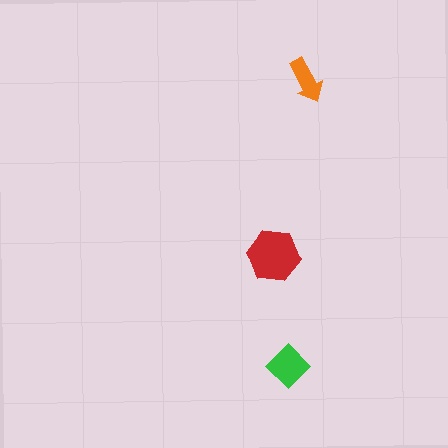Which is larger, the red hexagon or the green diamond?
The red hexagon.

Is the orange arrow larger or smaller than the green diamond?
Smaller.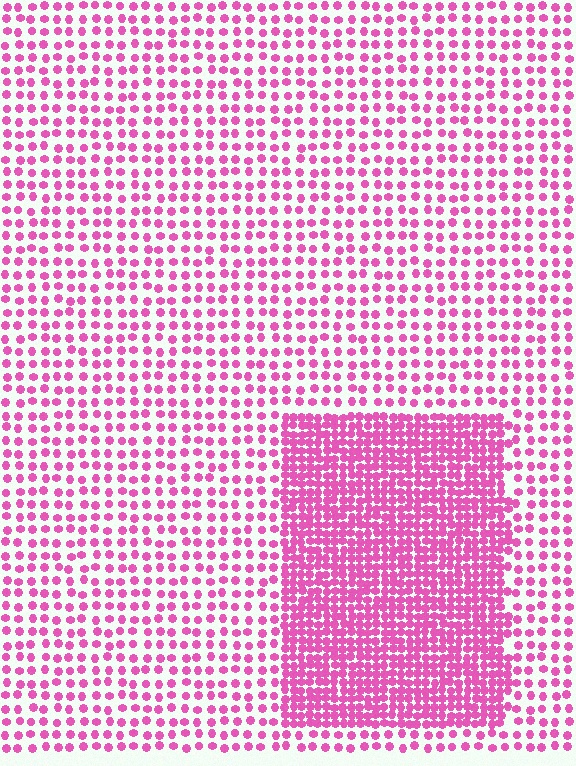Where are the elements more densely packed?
The elements are more densely packed inside the rectangle boundary.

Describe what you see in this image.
The image contains small pink elements arranged at two different densities. A rectangle-shaped region is visible where the elements are more densely packed than the surrounding area.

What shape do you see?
I see a rectangle.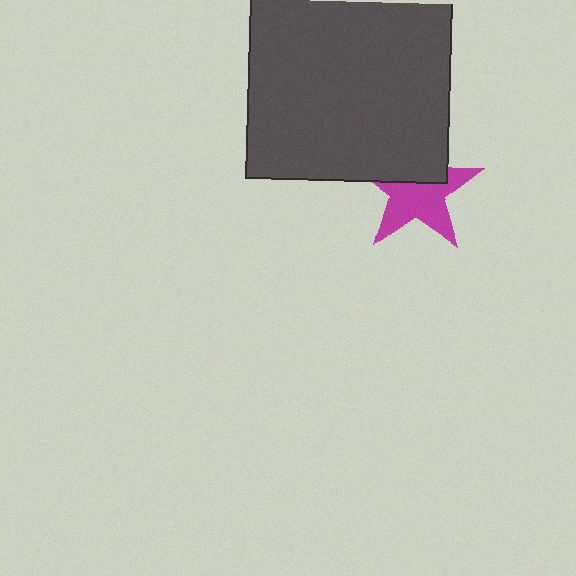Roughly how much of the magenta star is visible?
About half of it is visible (roughly 62%).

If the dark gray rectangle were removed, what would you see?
You would see the complete magenta star.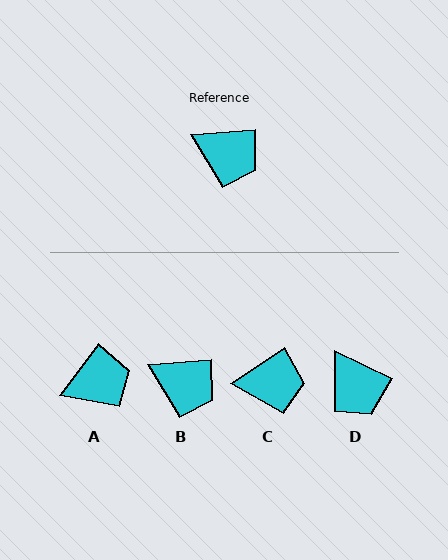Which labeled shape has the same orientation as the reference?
B.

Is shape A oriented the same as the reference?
No, it is off by about 48 degrees.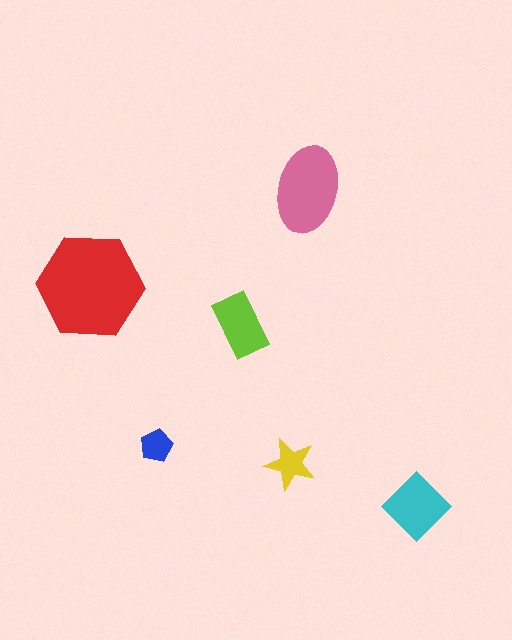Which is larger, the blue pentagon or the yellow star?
The yellow star.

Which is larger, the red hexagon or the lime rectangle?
The red hexagon.